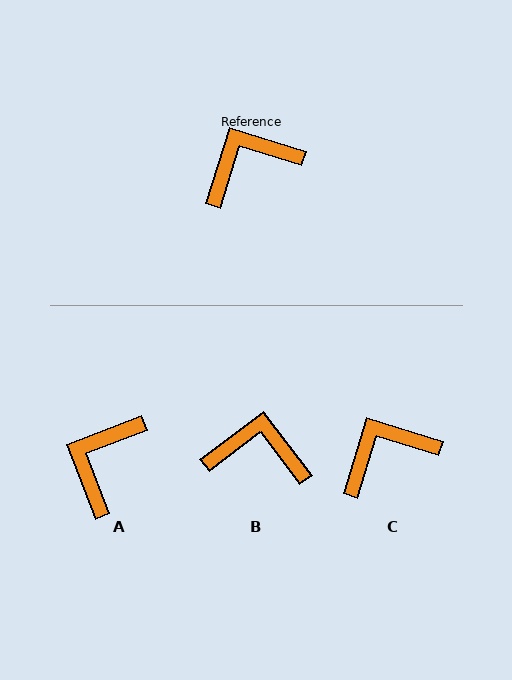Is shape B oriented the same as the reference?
No, it is off by about 36 degrees.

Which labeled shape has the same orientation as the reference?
C.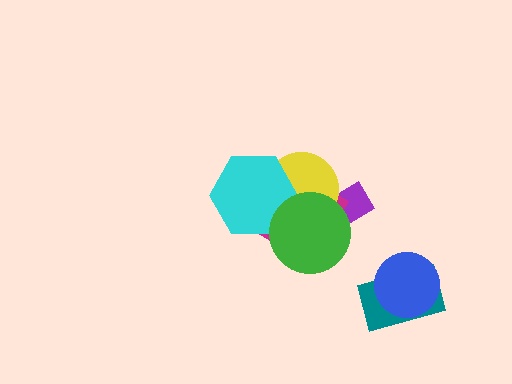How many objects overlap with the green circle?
4 objects overlap with the green circle.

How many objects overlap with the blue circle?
1 object overlaps with the blue circle.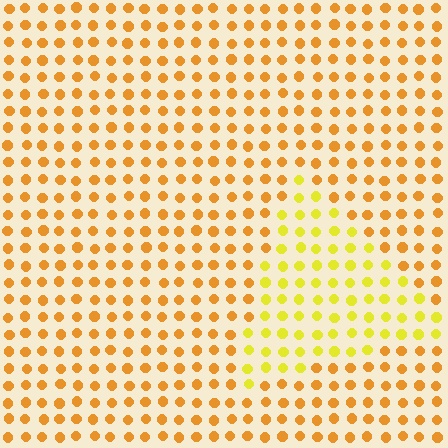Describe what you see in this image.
The image is filled with small orange elements in a uniform arrangement. A triangle-shaped region is visible where the elements are tinted to a slightly different hue, forming a subtle color boundary.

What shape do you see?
I see a triangle.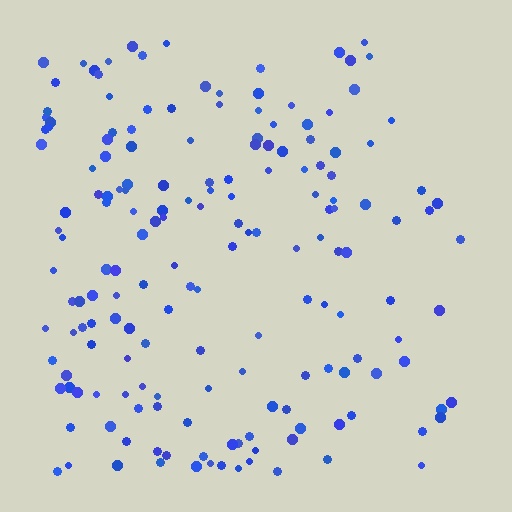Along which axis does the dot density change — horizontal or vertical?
Horizontal.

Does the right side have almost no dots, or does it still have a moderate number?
Still a moderate number, just noticeably fewer than the left.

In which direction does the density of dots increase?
From right to left, with the left side densest.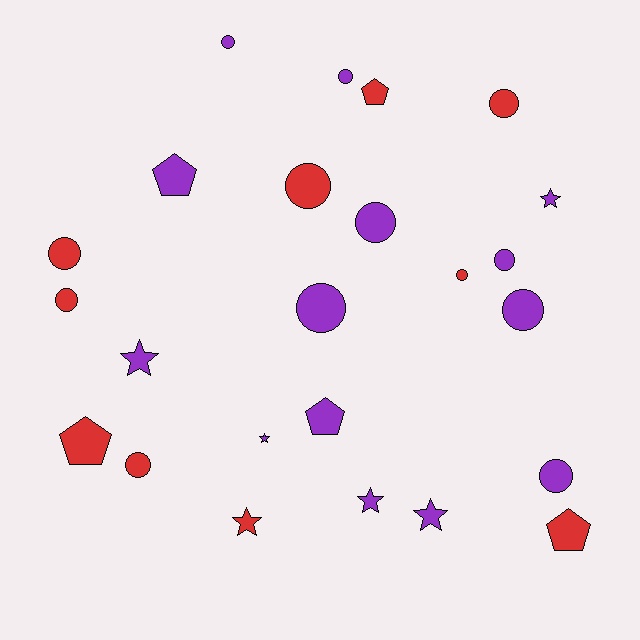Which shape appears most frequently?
Circle, with 13 objects.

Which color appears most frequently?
Purple, with 14 objects.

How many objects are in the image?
There are 24 objects.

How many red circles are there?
There are 6 red circles.